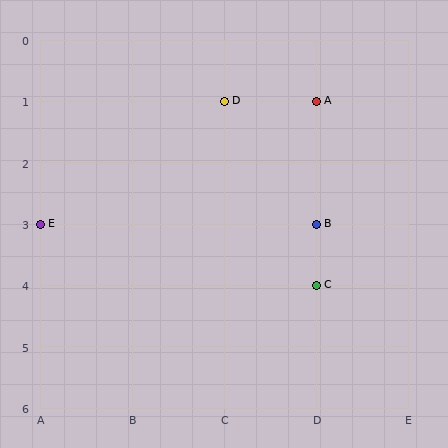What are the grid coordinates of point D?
Point D is at grid coordinates (C, 1).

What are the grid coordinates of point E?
Point E is at grid coordinates (A, 3).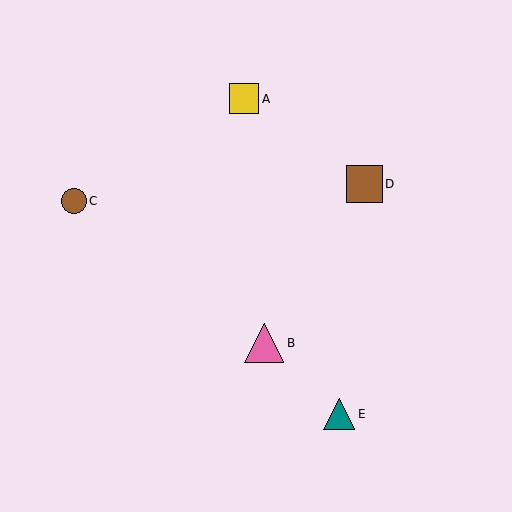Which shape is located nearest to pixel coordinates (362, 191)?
The brown square (labeled D) at (364, 184) is nearest to that location.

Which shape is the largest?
The pink triangle (labeled B) is the largest.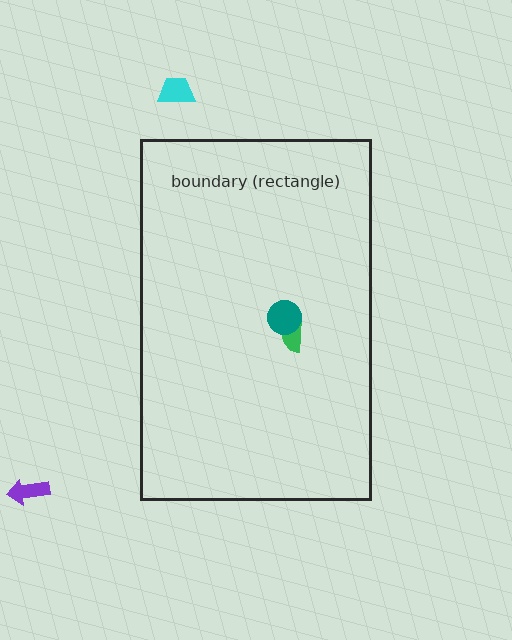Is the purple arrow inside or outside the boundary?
Outside.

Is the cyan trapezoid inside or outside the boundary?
Outside.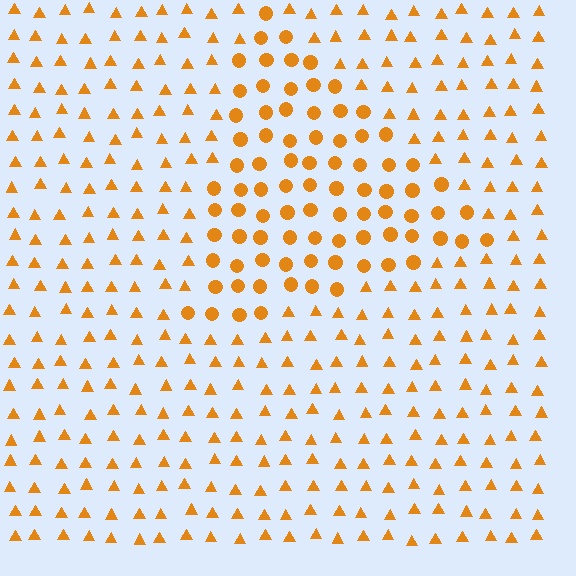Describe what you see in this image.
The image is filled with small orange elements arranged in a uniform grid. A triangle-shaped region contains circles, while the surrounding area contains triangles. The boundary is defined purely by the change in element shape.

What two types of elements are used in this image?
The image uses circles inside the triangle region and triangles outside it.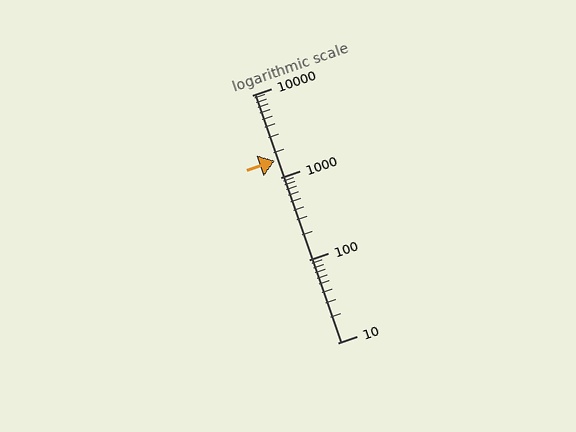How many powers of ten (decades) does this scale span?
The scale spans 3 decades, from 10 to 10000.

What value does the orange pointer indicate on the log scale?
The pointer indicates approximately 1600.